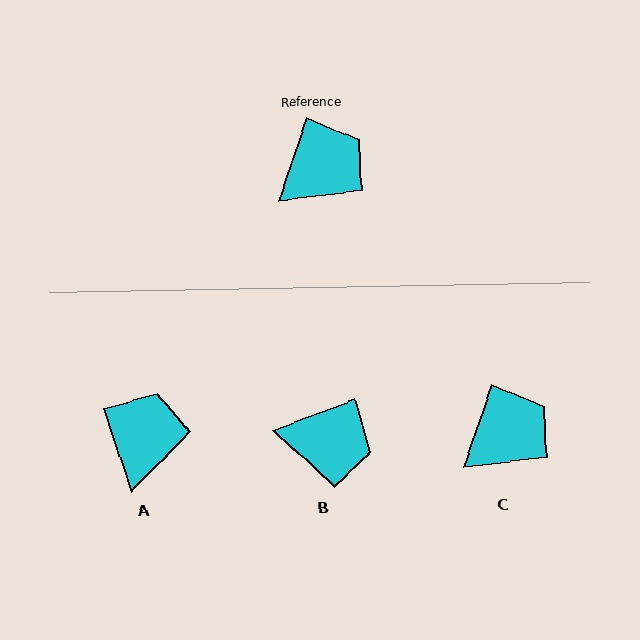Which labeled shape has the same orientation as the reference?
C.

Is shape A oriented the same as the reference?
No, it is off by about 38 degrees.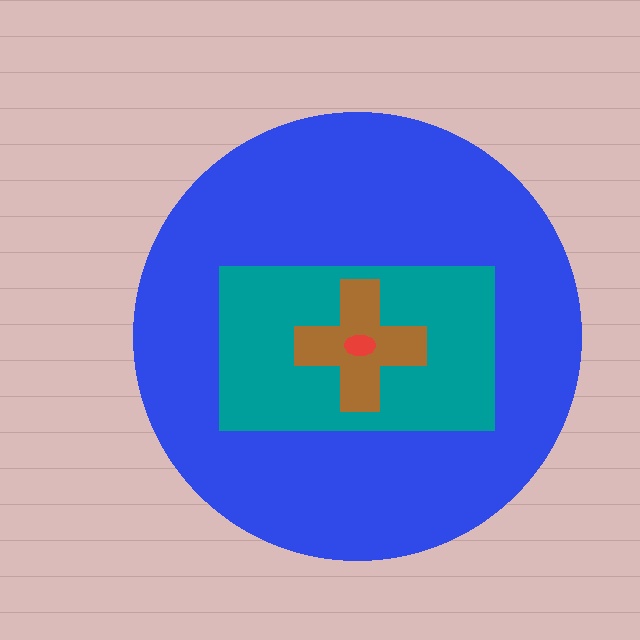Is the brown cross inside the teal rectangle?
Yes.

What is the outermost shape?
The blue circle.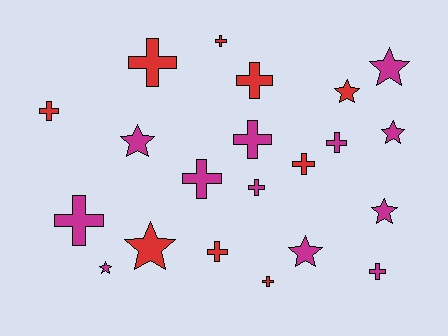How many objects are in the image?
There are 21 objects.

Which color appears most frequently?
Magenta, with 12 objects.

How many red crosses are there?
There are 7 red crosses.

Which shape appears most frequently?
Cross, with 13 objects.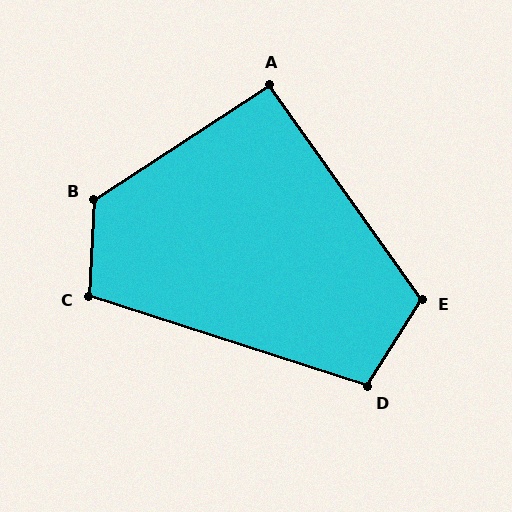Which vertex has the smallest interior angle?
A, at approximately 92 degrees.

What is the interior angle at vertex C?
Approximately 105 degrees (obtuse).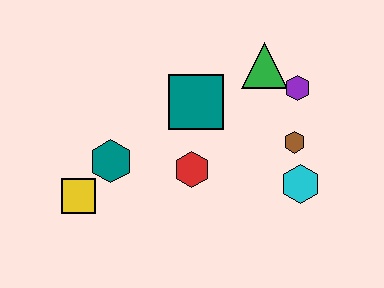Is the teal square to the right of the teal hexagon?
Yes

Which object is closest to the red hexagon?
The teal square is closest to the red hexagon.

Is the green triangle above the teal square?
Yes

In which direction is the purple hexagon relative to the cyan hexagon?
The purple hexagon is above the cyan hexagon.